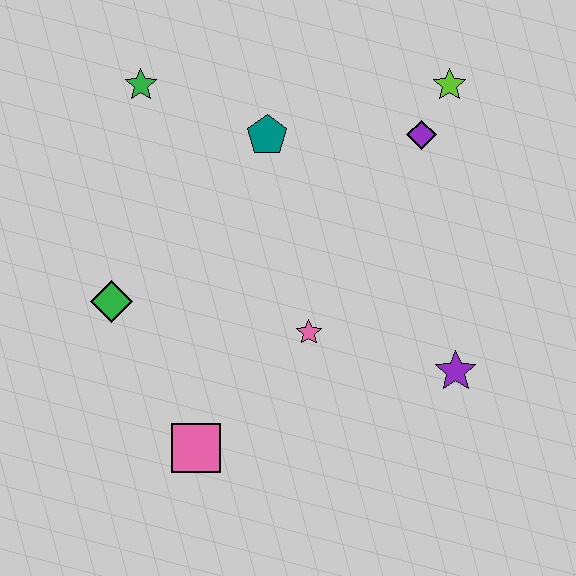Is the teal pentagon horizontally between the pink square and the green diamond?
No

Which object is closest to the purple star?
The pink star is closest to the purple star.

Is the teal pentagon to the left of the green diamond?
No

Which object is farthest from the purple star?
The green star is farthest from the purple star.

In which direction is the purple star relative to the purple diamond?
The purple star is below the purple diamond.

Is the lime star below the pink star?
No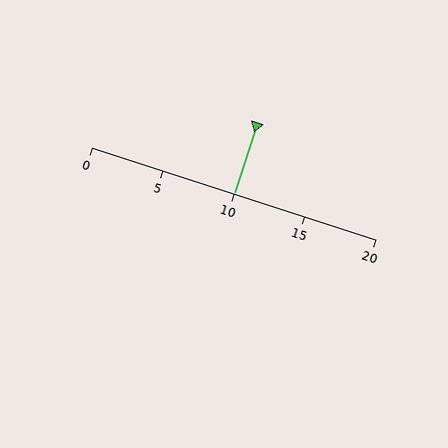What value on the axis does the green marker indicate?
The marker indicates approximately 10.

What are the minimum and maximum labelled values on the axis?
The axis runs from 0 to 20.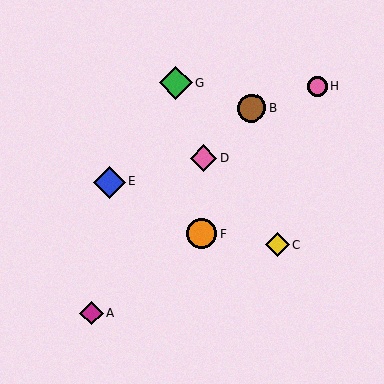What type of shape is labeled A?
Shape A is a magenta diamond.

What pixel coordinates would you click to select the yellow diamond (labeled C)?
Click at (278, 245) to select the yellow diamond C.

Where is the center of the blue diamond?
The center of the blue diamond is at (109, 182).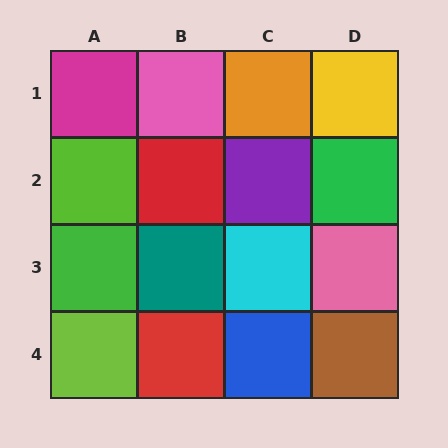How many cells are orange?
1 cell is orange.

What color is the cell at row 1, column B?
Pink.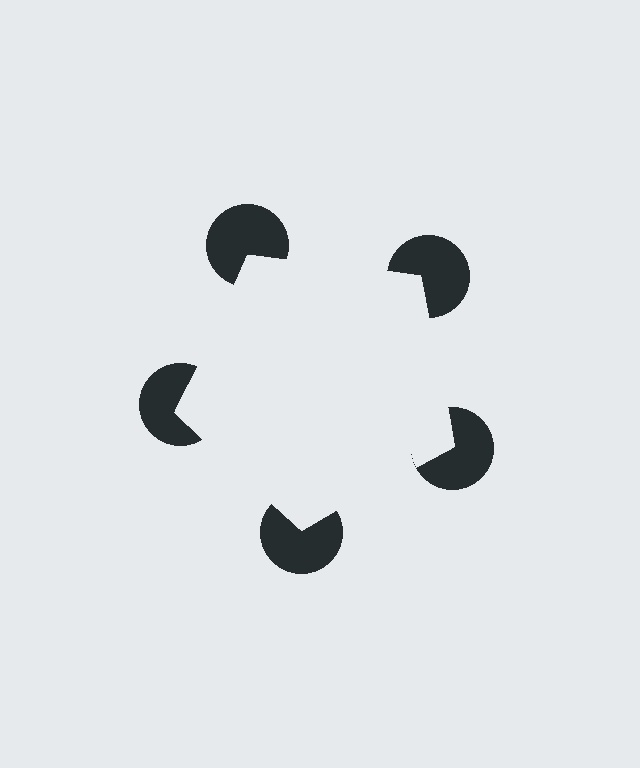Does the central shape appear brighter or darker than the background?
It typically appears slightly brighter than the background, even though no actual brightness change is drawn.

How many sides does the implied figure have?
5 sides.